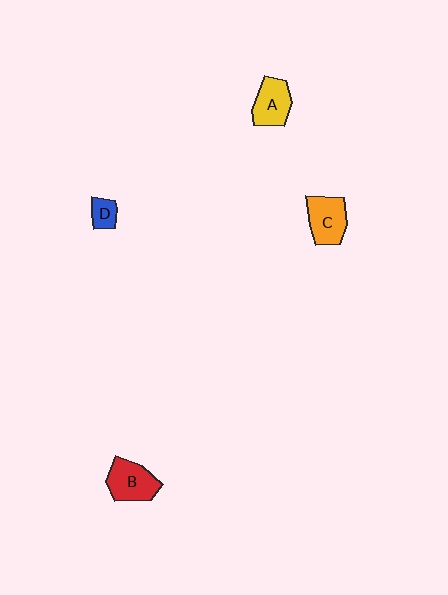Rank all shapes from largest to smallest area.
From largest to smallest: B (red), C (orange), A (yellow), D (blue).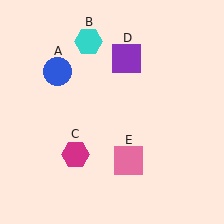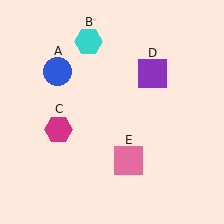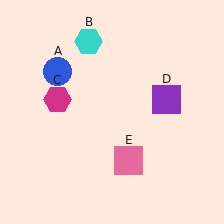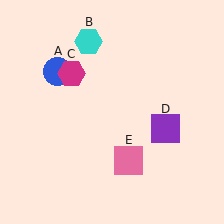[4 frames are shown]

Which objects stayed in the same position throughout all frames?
Blue circle (object A) and cyan hexagon (object B) and pink square (object E) remained stationary.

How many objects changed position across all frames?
2 objects changed position: magenta hexagon (object C), purple square (object D).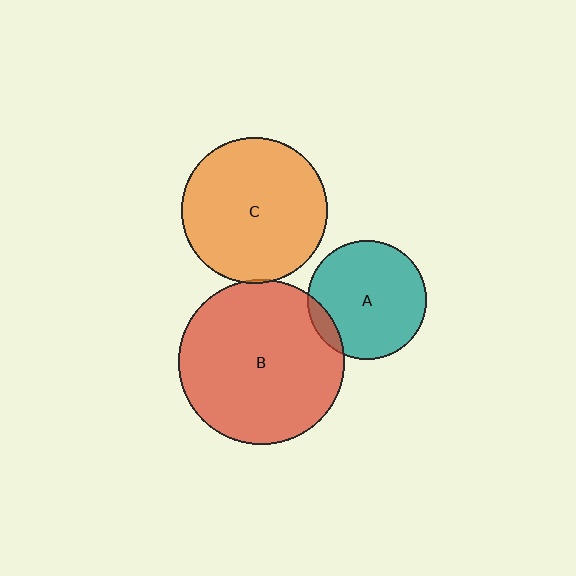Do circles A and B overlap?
Yes.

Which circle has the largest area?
Circle B (red).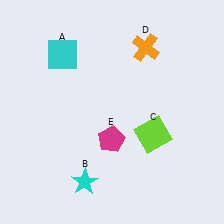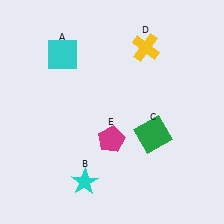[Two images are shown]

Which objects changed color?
C changed from lime to green. D changed from orange to yellow.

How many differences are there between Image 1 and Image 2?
There are 2 differences between the two images.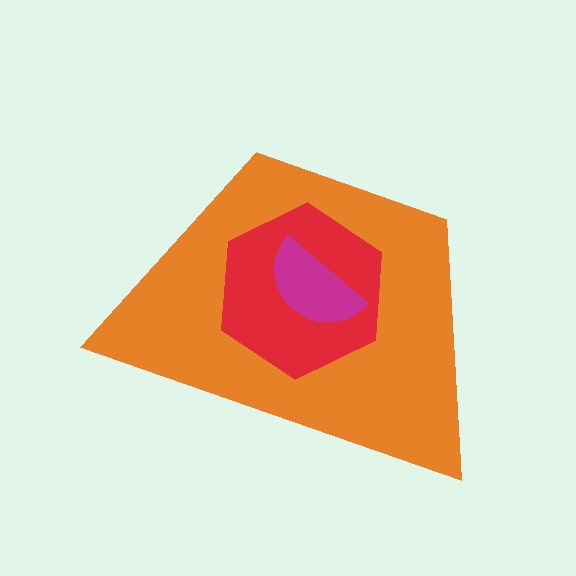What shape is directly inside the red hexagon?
The magenta semicircle.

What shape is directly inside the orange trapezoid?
The red hexagon.